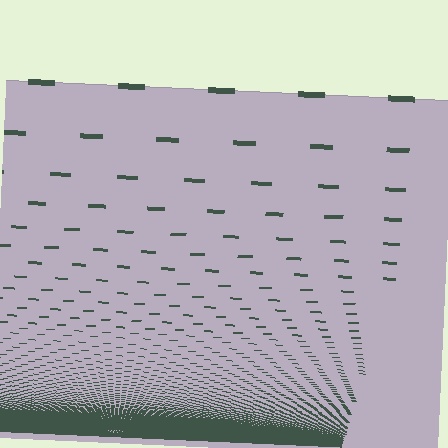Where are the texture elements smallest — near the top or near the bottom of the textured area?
Near the bottom.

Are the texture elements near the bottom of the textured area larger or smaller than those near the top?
Smaller. The gradient is inverted — elements near the bottom are smaller and denser.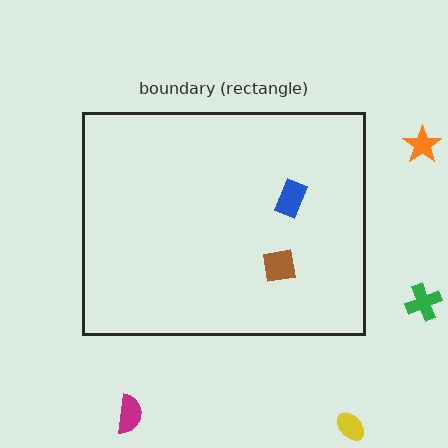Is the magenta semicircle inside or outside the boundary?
Outside.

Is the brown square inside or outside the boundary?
Inside.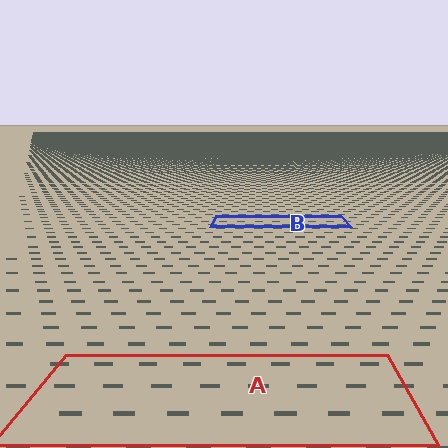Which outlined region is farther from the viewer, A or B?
Region B is farther from the viewer — the texture elements inside it appear smaller and more densely packed.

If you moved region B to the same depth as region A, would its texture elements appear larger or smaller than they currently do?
They would appear larger. At a closer depth, the same texture elements are projected at a bigger on-screen size.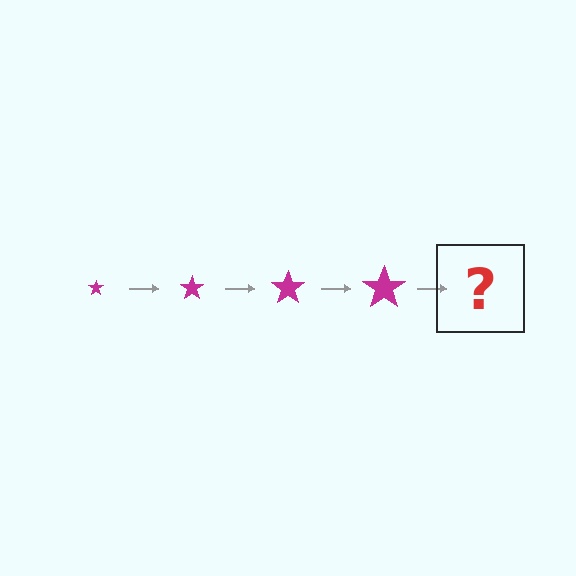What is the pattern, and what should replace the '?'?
The pattern is that the star gets progressively larger each step. The '?' should be a magenta star, larger than the previous one.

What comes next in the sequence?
The next element should be a magenta star, larger than the previous one.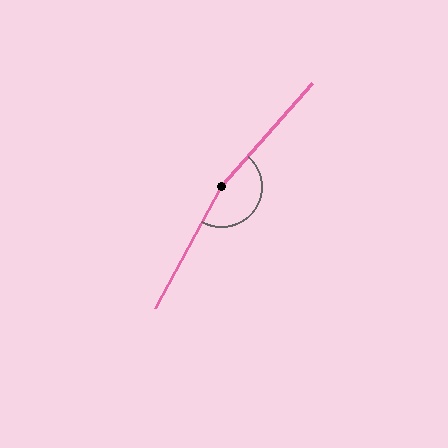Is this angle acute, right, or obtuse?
It is obtuse.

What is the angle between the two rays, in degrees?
Approximately 167 degrees.